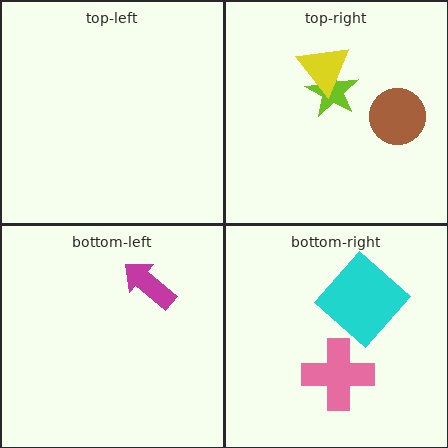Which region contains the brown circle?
The top-right region.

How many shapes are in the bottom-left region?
1.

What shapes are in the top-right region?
The lime star, the yellow triangle, the brown circle.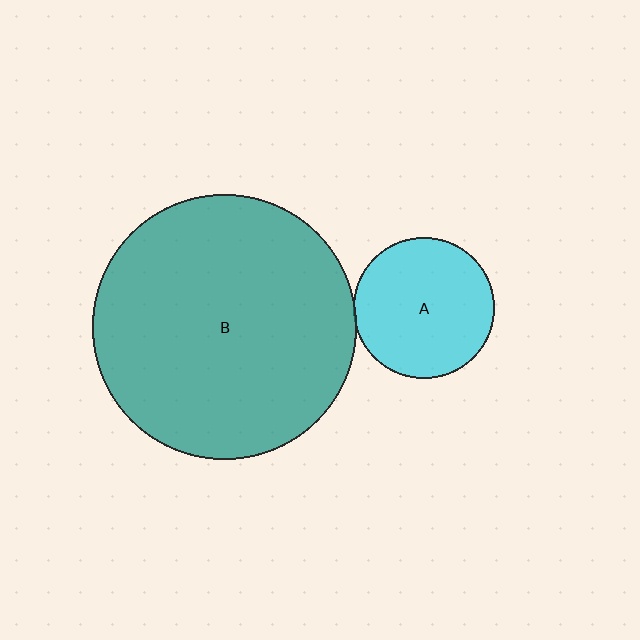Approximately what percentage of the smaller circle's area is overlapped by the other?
Approximately 5%.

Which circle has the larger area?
Circle B (teal).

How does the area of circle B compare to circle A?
Approximately 3.5 times.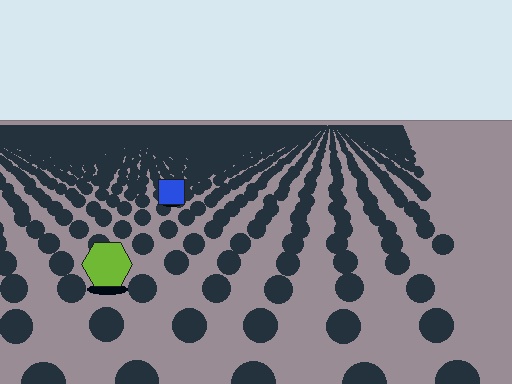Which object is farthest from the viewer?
The blue square is farthest from the viewer. It appears smaller and the ground texture around it is denser.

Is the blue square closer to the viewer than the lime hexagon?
No. The lime hexagon is closer — you can tell from the texture gradient: the ground texture is coarser near it.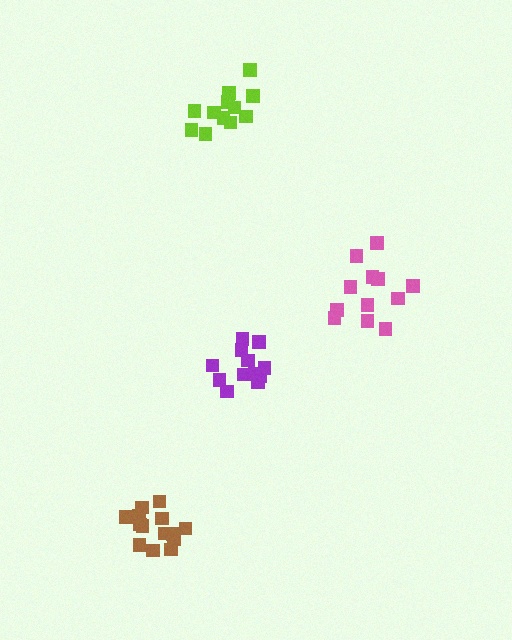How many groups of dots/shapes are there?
There are 4 groups.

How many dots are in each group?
Group 1: 13 dots, Group 2: 15 dots, Group 3: 12 dots, Group 4: 13 dots (53 total).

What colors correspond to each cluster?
The clusters are colored: purple, brown, pink, lime.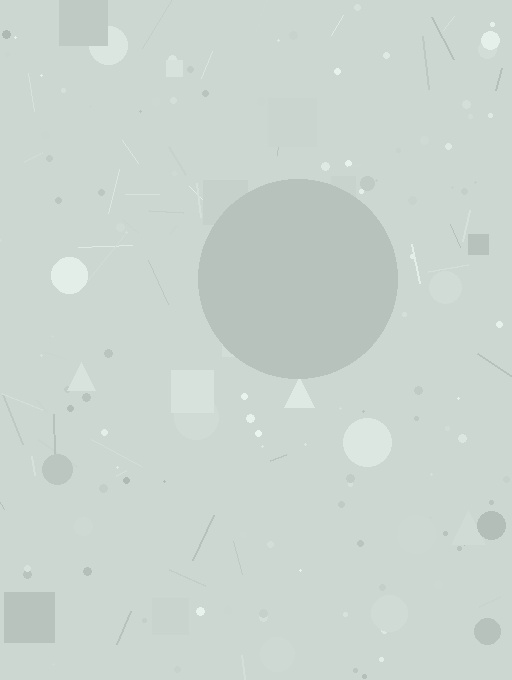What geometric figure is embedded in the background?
A circle is embedded in the background.